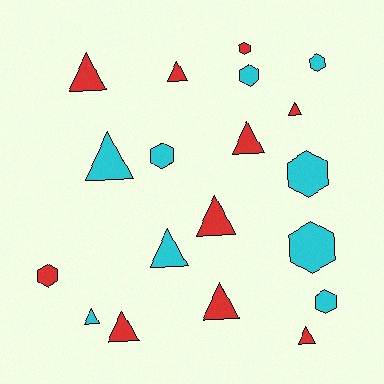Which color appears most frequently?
Red, with 10 objects.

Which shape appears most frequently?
Triangle, with 11 objects.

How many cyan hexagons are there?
There are 6 cyan hexagons.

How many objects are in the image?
There are 19 objects.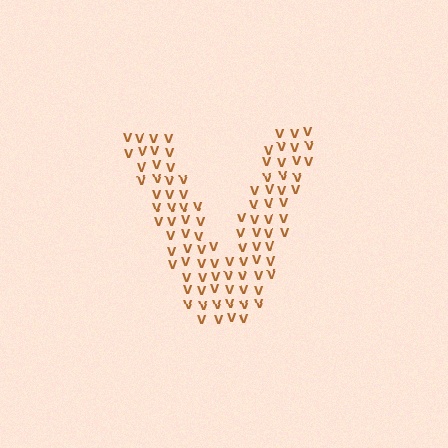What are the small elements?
The small elements are letter V's.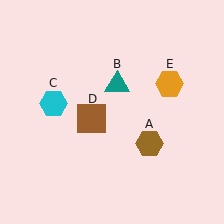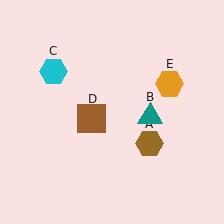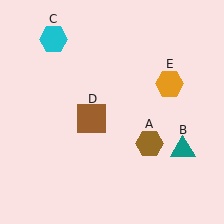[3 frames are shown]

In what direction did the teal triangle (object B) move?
The teal triangle (object B) moved down and to the right.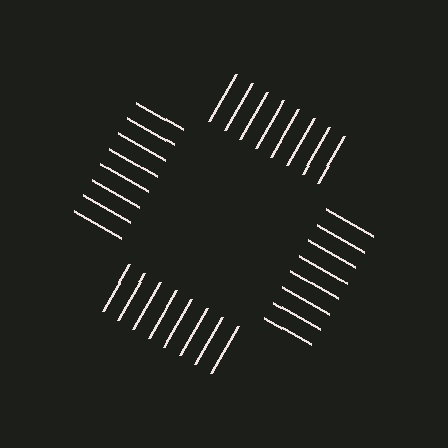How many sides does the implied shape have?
4 sides — the line-ends trace a square.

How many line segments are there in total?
32 — 8 along each of the 4 edges.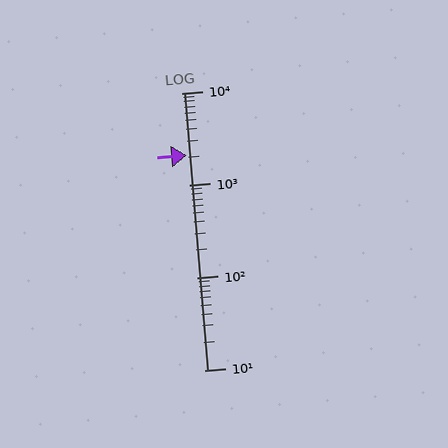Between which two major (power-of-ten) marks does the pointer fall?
The pointer is between 1000 and 10000.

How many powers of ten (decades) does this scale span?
The scale spans 3 decades, from 10 to 10000.